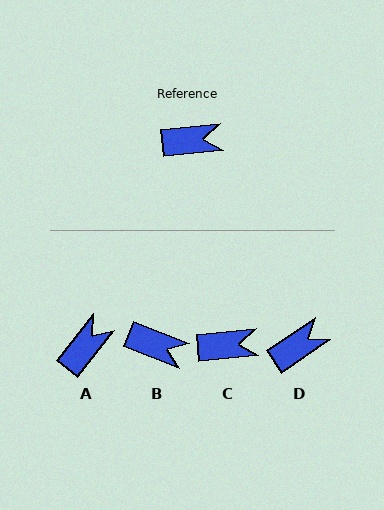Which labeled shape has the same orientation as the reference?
C.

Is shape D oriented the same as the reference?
No, it is off by about 28 degrees.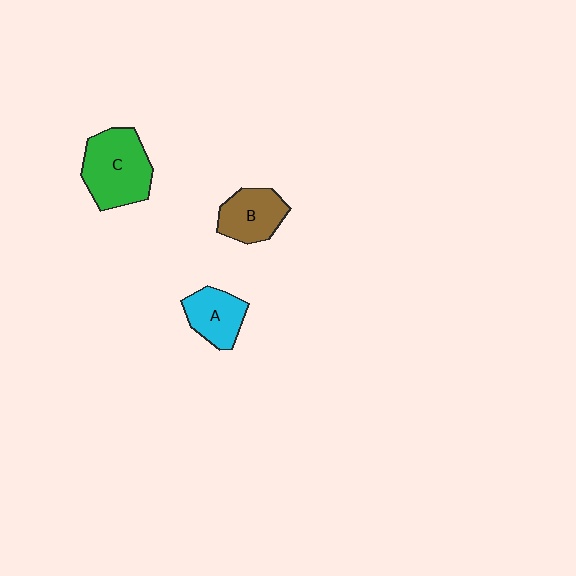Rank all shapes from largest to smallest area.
From largest to smallest: C (green), B (brown), A (cyan).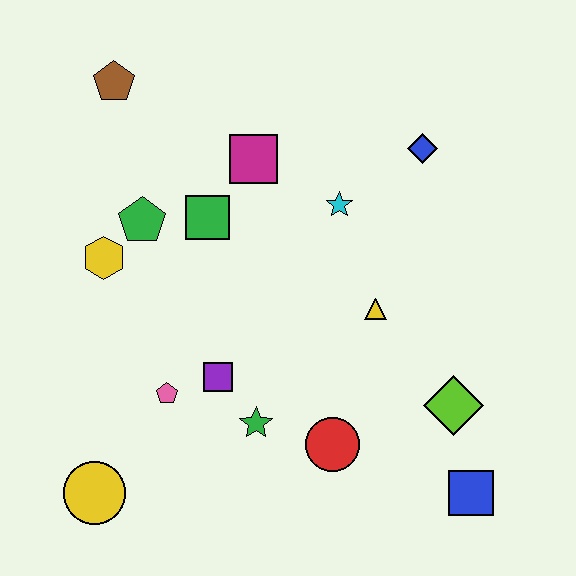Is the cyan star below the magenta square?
Yes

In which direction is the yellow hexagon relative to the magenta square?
The yellow hexagon is to the left of the magenta square.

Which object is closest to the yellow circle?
The pink pentagon is closest to the yellow circle.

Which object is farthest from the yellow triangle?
The brown pentagon is farthest from the yellow triangle.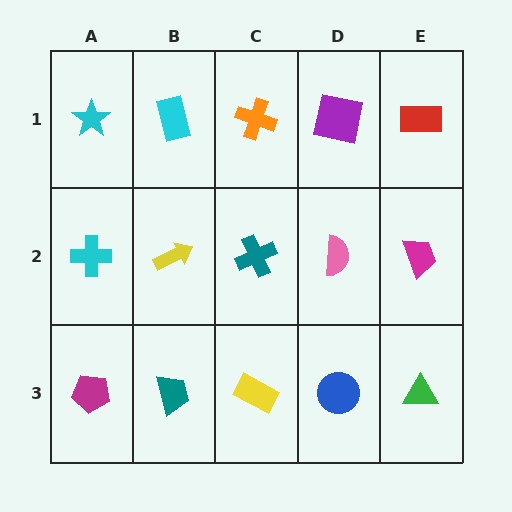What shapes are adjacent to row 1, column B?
A yellow arrow (row 2, column B), a cyan star (row 1, column A), an orange cross (row 1, column C).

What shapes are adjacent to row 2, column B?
A cyan rectangle (row 1, column B), a teal trapezoid (row 3, column B), a cyan cross (row 2, column A), a teal cross (row 2, column C).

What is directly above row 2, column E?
A red rectangle.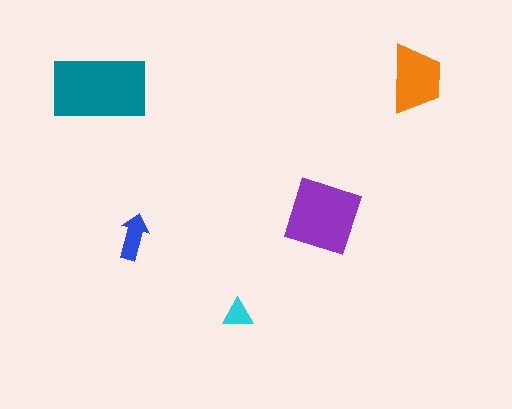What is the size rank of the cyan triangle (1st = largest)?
5th.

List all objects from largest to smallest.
The teal rectangle, the purple square, the orange trapezoid, the blue arrow, the cyan triangle.